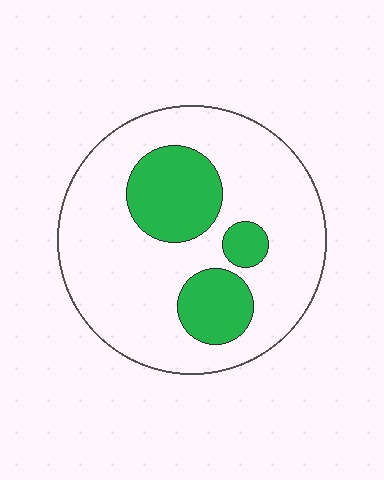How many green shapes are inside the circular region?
3.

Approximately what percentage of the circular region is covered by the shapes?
Approximately 25%.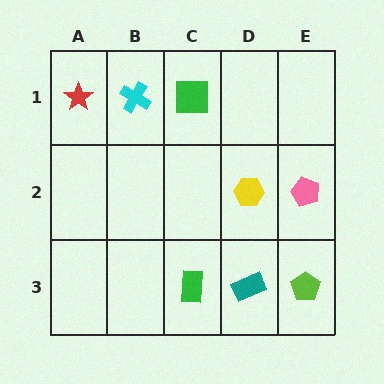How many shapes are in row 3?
3 shapes.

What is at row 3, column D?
A teal rectangle.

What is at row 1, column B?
A cyan cross.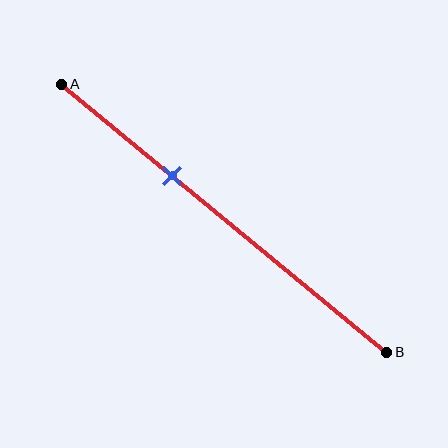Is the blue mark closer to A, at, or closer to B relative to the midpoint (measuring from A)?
The blue mark is closer to point A than the midpoint of segment AB.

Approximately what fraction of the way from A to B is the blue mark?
The blue mark is approximately 35% of the way from A to B.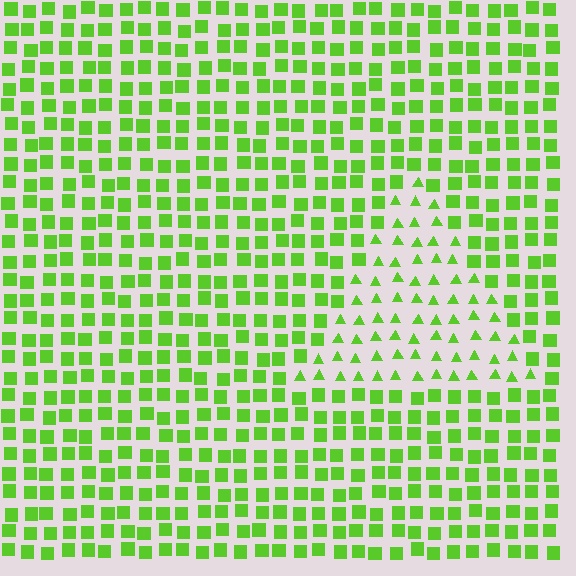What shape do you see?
I see a triangle.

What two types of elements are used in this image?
The image uses triangles inside the triangle region and squares outside it.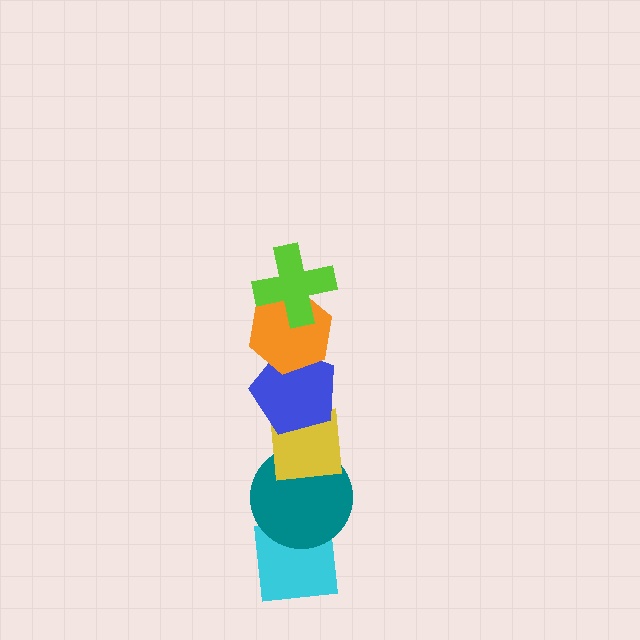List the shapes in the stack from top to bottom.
From top to bottom: the lime cross, the orange hexagon, the blue pentagon, the yellow square, the teal circle, the cyan square.